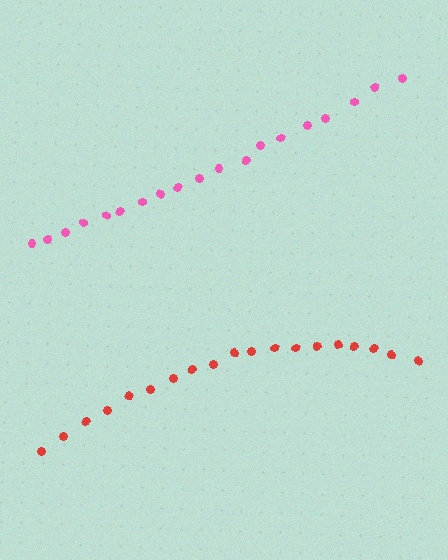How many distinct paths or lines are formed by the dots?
There are 2 distinct paths.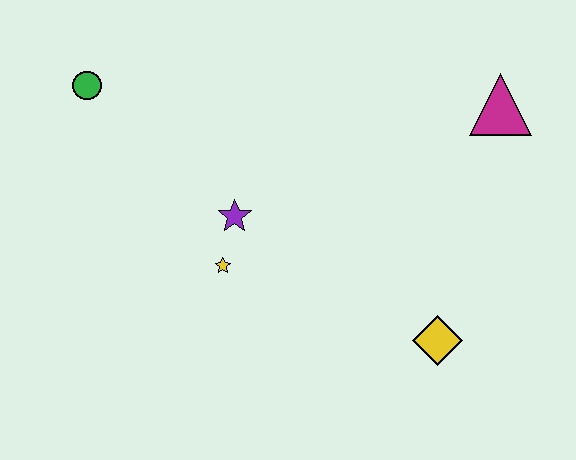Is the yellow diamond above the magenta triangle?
No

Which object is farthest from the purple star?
The magenta triangle is farthest from the purple star.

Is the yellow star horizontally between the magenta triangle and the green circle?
Yes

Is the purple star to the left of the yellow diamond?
Yes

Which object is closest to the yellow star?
The purple star is closest to the yellow star.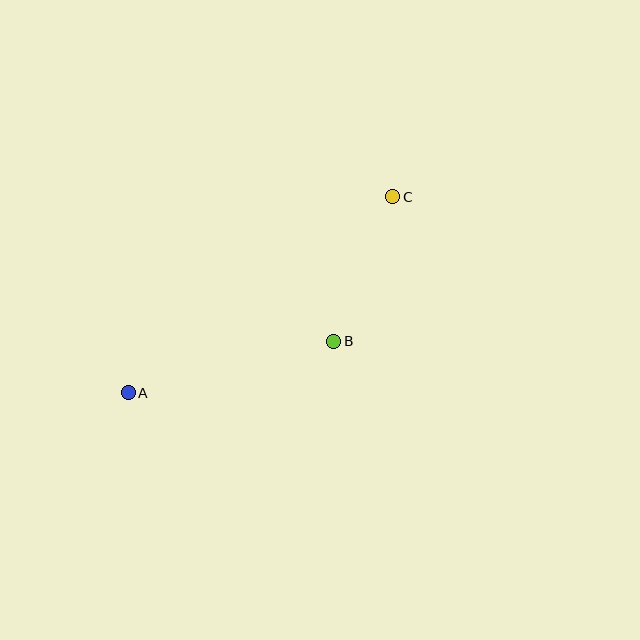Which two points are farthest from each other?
Points A and C are farthest from each other.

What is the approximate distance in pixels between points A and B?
The distance between A and B is approximately 212 pixels.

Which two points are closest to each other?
Points B and C are closest to each other.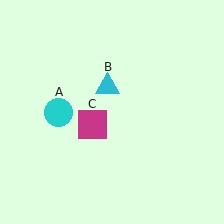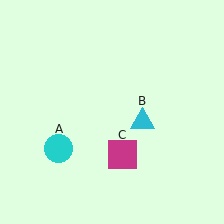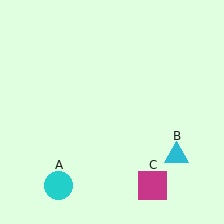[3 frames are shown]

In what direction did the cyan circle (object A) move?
The cyan circle (object A) moved down.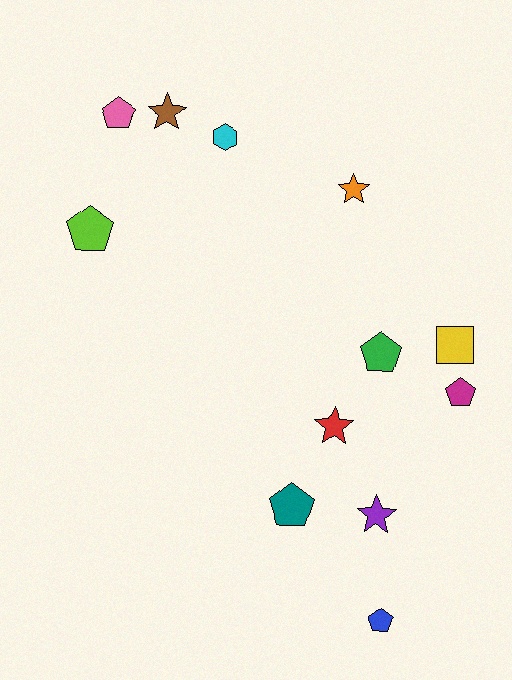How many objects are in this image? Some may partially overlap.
There are 12 objects.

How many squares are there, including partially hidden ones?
There is 1 square.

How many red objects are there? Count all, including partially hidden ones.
There is 1 red object.